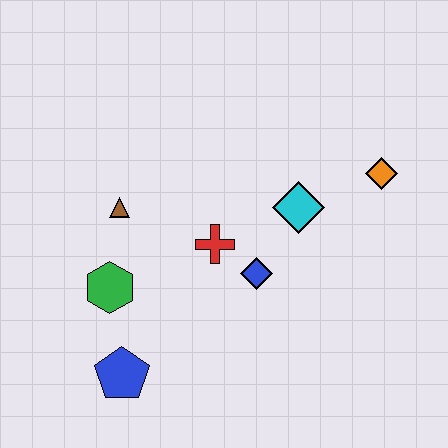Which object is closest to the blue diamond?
The red cross is closest to the blue diamond.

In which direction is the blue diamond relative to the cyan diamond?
The blue diamond is below the cyan diamond.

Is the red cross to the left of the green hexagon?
No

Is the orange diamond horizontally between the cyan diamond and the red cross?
No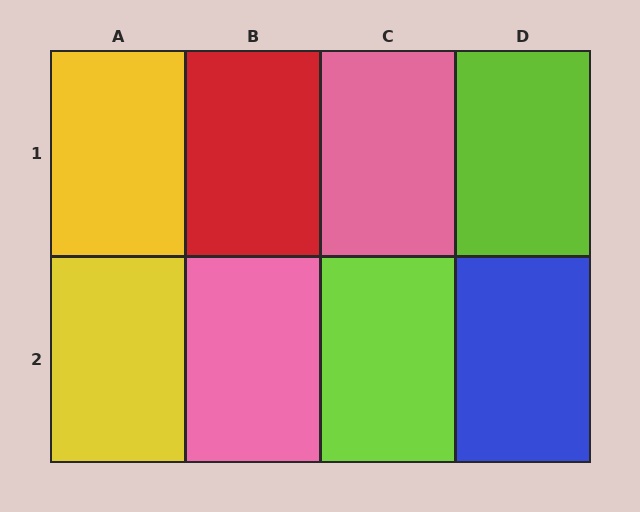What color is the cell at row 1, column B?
Red.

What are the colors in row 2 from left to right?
Yellow, pink, lime, blue.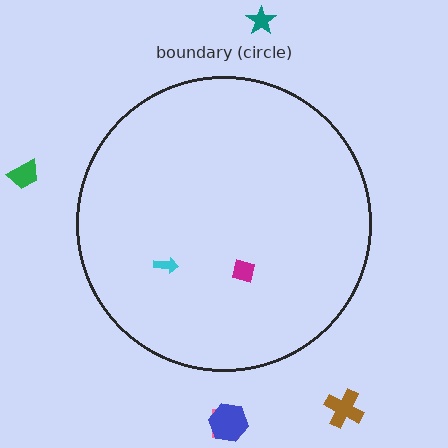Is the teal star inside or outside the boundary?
Outside.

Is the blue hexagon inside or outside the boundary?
Outside.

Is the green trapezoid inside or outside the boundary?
Outside.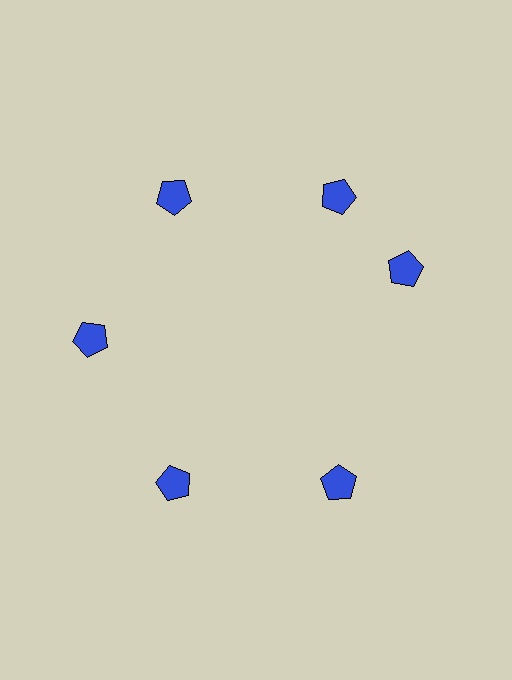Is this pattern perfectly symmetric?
No. The 6 blue pentagons are arranged in a ring, but one element near the 3 o'clock position is rotated out of alignment along the ring, breaking the 6-fold rotational symmetry.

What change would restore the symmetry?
The symmetry would be restored by rotating it back into even spacing with its neighbors so that all 6 pentagons sit at equal angles and equal distance from the center.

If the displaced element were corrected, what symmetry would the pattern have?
It would have 6-fold rotational symmetry — the pattern would map onto itself every 60 degrees.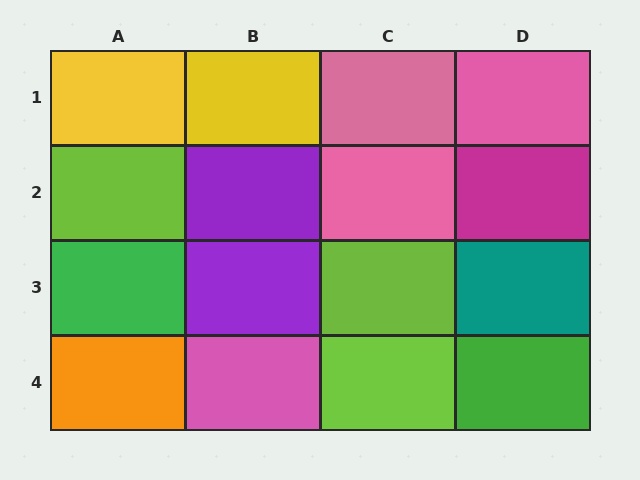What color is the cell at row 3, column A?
Green.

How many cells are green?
2 cells are green.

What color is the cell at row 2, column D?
Magenta.